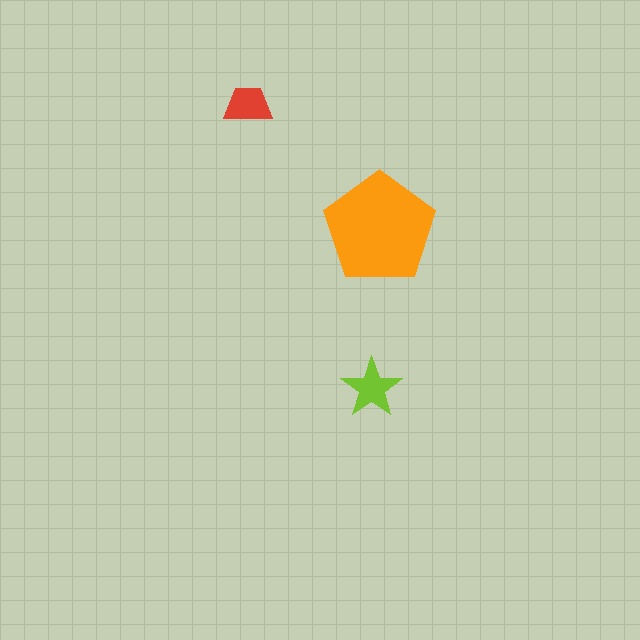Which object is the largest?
The orange pentagon.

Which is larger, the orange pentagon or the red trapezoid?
The orange pentagon.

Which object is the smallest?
The red trapezoid.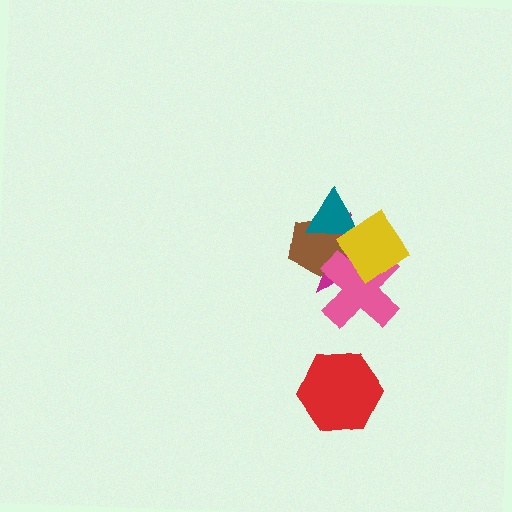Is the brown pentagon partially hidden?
Yes, it is partially covered by another shape.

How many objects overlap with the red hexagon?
0 objects overlap with the red hexagon.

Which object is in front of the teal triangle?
The yellow diamond is in front of the teal triangle.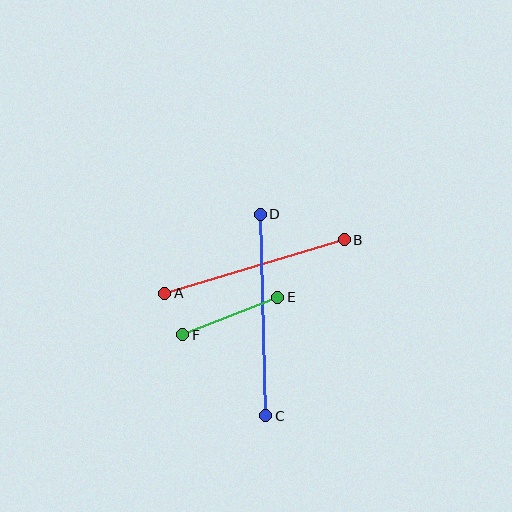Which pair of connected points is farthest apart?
Points C and D are farthest apart.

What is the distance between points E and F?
The distance is approximately 102 pixels.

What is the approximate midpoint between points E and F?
The midpoint is at approximately (230, 316) pixels.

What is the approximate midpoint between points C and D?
The midpoint is at approximately (263, 315) pixels.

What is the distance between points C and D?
The distance is approximately 201 pixels.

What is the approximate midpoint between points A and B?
The midpoint is at approximately (255, 267) pixels.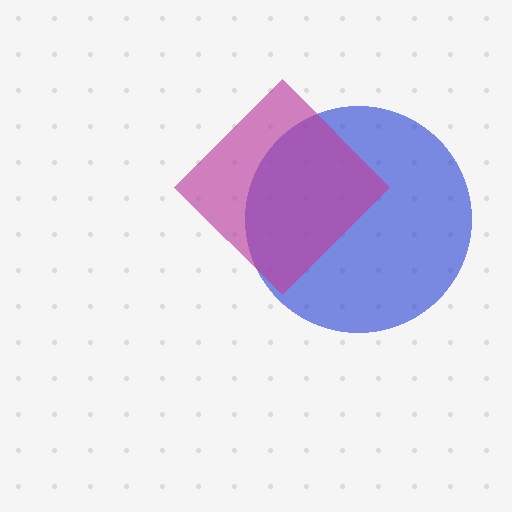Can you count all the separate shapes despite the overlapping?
Yes, there are 2 separate shapes.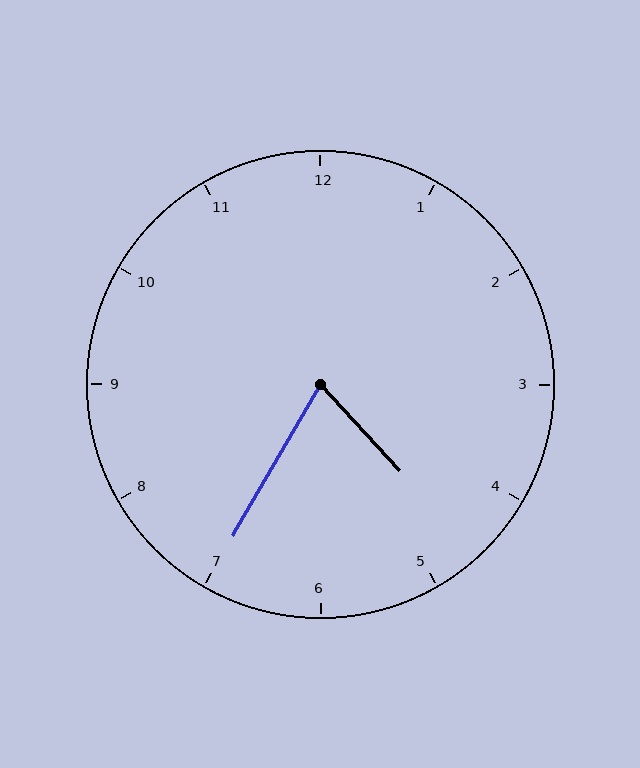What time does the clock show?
4:35.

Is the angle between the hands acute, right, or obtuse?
It is acute.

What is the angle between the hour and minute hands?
Approximately 72 degrees.